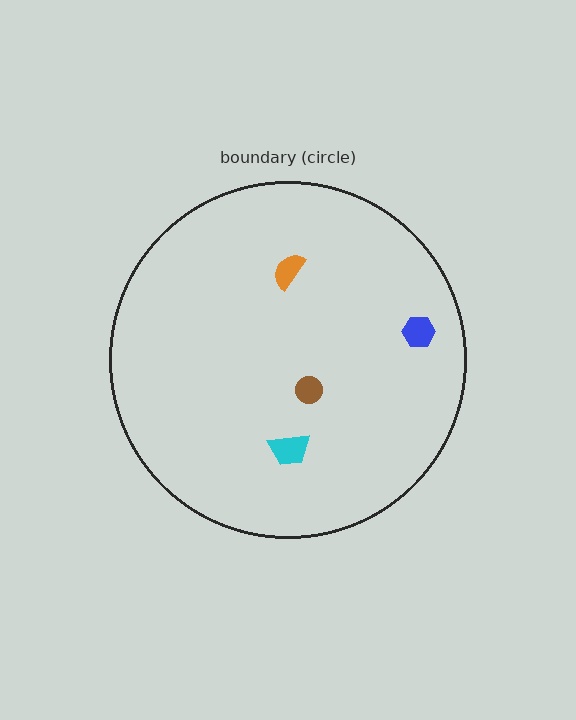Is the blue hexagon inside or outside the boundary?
Inside.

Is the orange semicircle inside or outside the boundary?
Inside.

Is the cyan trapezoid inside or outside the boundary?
Inside.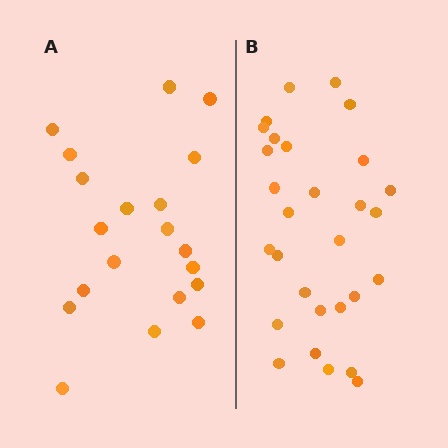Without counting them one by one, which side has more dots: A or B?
Region B (the right region) has more dots.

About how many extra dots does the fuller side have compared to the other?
Region B has roughly 8 or so more dots than region A.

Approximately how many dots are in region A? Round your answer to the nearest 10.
About 20 dots.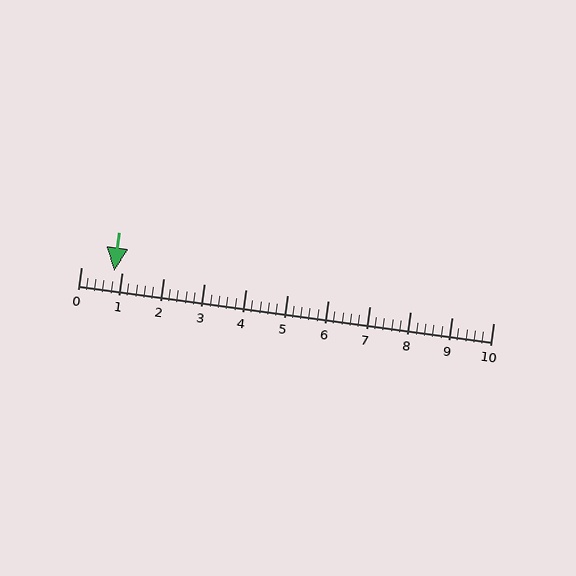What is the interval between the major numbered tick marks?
The major tick marks are spaced 1 units apart.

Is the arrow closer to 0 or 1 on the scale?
The arrow is closer to 1.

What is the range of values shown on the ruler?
The ruler shows values from 0 to 10.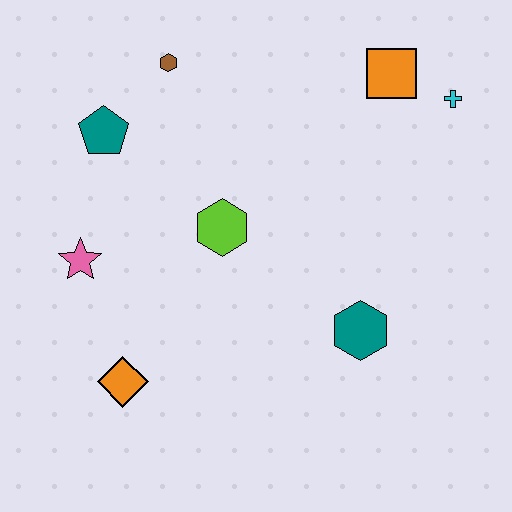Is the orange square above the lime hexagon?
Yes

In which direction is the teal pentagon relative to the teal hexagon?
The teal pentagon is to the left of the teal hexagon.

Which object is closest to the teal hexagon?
The lime hexagon is closest to the teal hexagon.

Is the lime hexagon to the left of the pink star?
No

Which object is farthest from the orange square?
The orange diamond is farthest from the orange square.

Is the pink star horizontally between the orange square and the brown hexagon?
No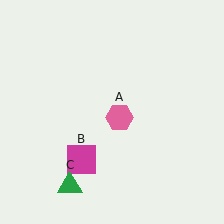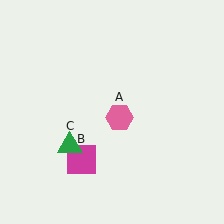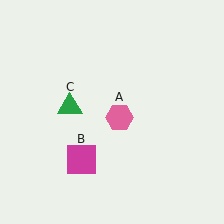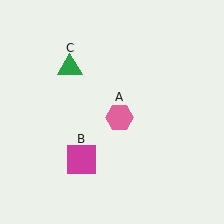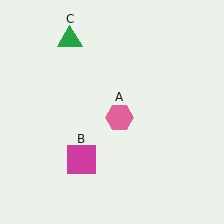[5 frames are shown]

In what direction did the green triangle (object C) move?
The green triangle (object C) moved up.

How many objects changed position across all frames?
1 object changed position: green triangle (object C).